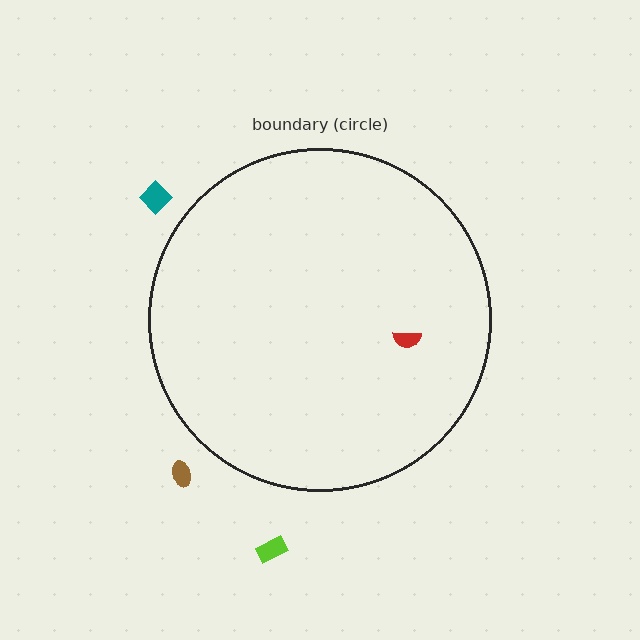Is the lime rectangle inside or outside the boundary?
Outside.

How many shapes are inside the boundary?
1 inside, 3 outside.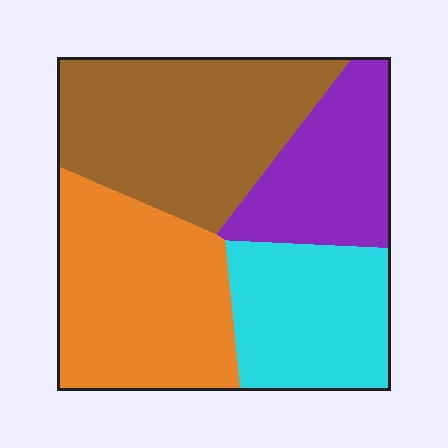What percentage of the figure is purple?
Purple takes up less than a quarter of the figure.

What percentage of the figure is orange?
Orange takes up about one third (1/3) of the figure.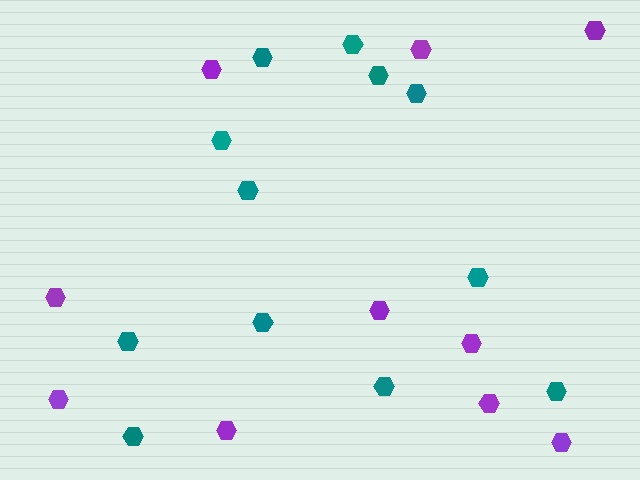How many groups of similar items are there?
There are 2 groups: one group of purple hexagons (10) and one group of teal hexagons (12).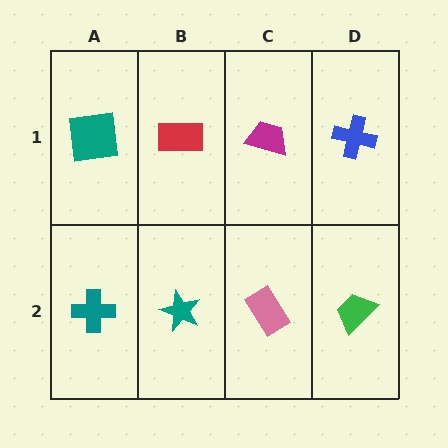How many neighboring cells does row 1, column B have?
3.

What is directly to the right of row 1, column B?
A magenta trapezoid.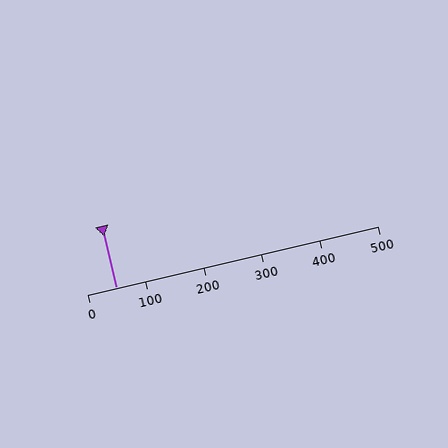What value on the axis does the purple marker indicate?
The marker indicates approximately 50.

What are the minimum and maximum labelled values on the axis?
The axis runs from 0 to 500.